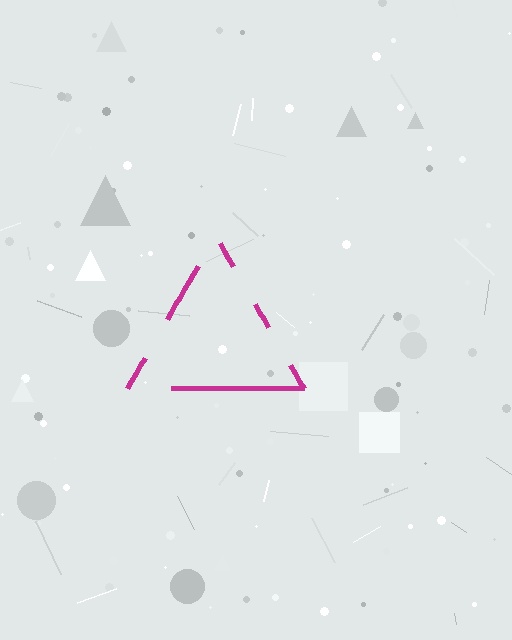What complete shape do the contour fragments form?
The contour fragments form a triangle.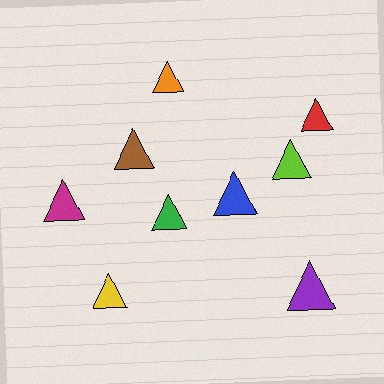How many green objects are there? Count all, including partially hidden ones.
There is 1 green object.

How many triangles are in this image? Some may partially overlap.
There are 9 triangles.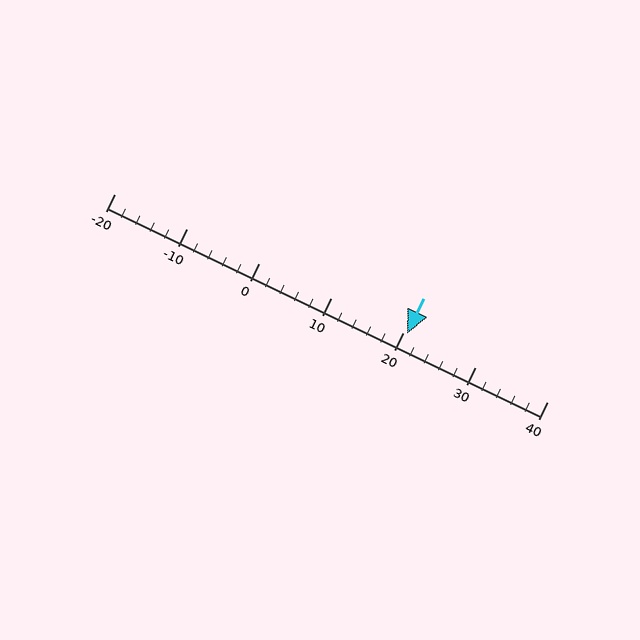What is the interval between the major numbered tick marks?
The major tick marks are spaced 10 units apart.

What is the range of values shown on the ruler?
The ruler shows values from -20 to 40.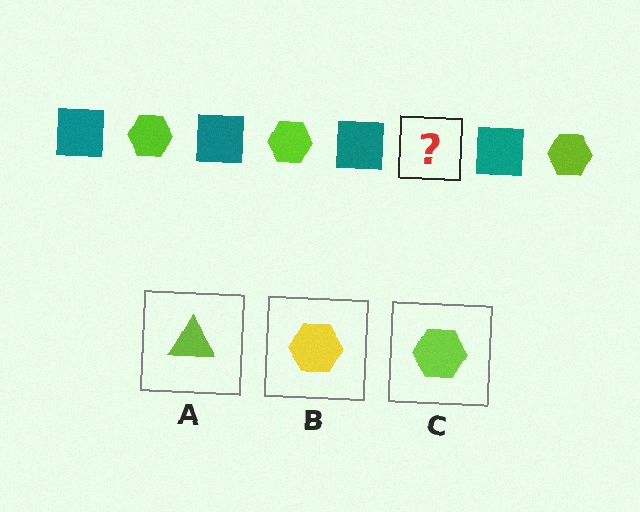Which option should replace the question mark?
Option C.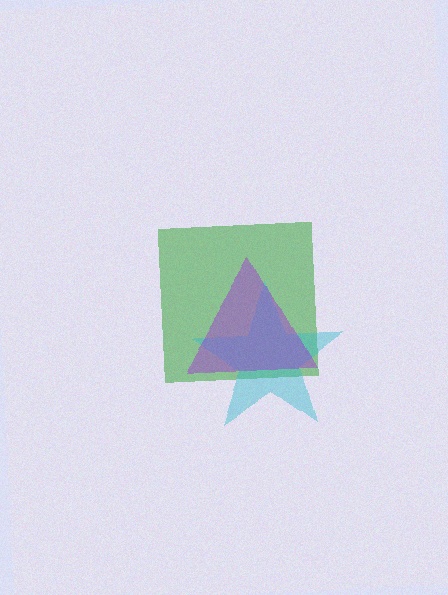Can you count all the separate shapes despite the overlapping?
Yes, there are 3 separate shapes.